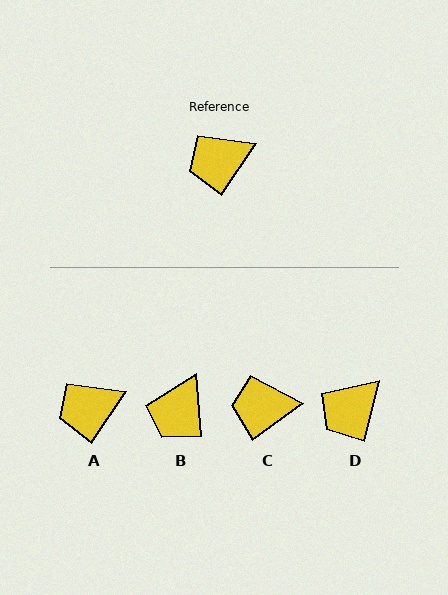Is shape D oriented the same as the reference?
No, it is off by about 20 degrees.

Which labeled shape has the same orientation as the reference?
A.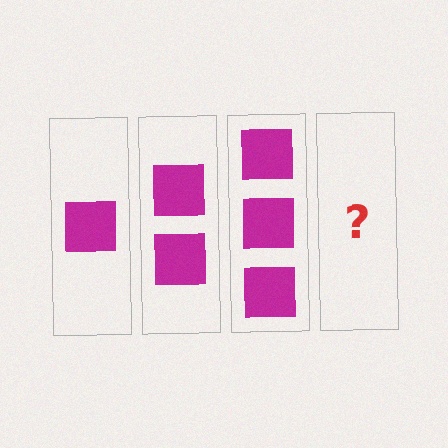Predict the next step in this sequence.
The next step is 4 squares.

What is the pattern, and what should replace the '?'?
The pattern is that each step adds one more square. The '?' should be 4 squares.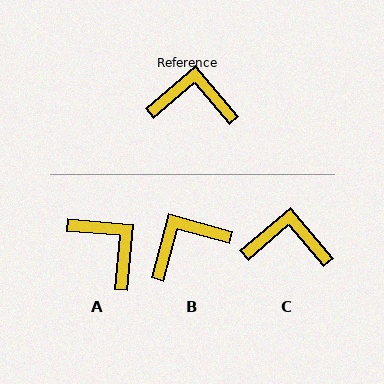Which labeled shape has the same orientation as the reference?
C.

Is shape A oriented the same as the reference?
No, it is off by about 46 degrees.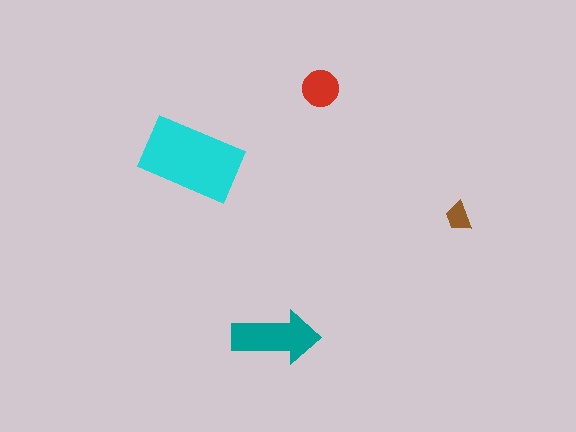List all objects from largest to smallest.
The cyan rectangle, the teal arrow, the red circle, the brown trapezoid.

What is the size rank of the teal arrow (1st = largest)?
2nd.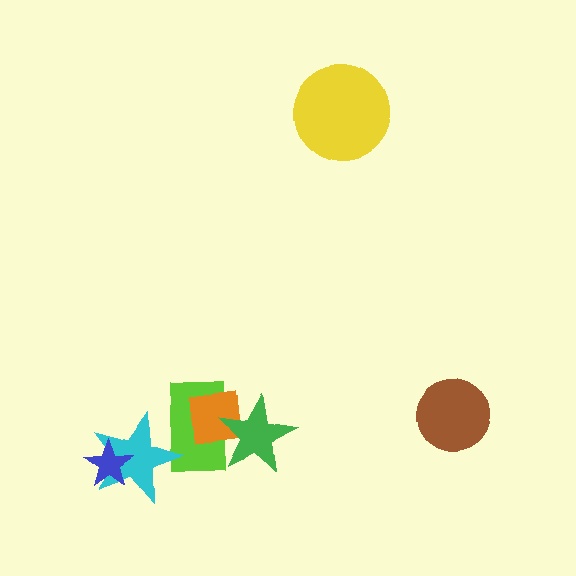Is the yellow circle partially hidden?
No, no other shape covers it.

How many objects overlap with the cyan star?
2 objects overlap with the cyan star.